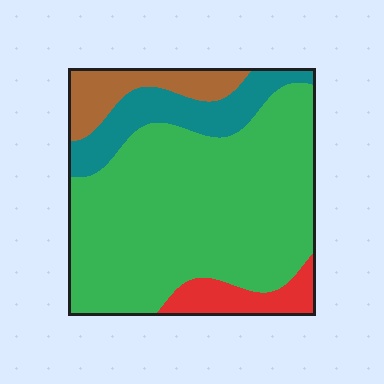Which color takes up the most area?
Green, at roughly 65%.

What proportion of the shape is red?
Red covers roughly 10% of the shape.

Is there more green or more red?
Green.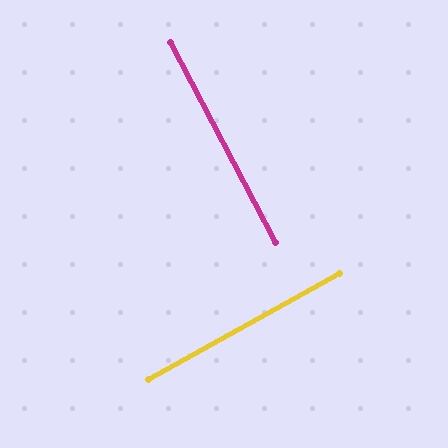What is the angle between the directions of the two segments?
Approximately 88 degrees.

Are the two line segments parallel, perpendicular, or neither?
Perpendicular — they meet at approximately 88°.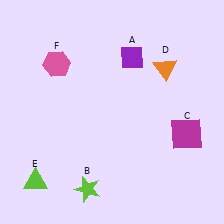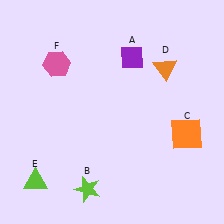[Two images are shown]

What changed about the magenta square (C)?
In Image 1, C is magenta. In Image 2, it changed to orange.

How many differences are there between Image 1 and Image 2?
There is 1 difference between the two images.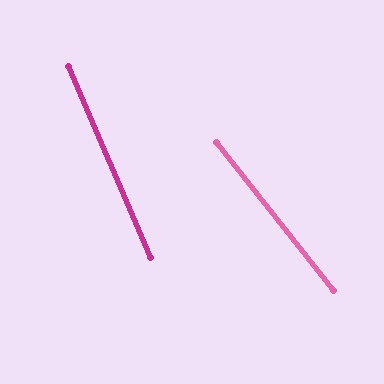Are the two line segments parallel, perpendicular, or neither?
Neither parallel nor perpendicular — they differ by about 15°.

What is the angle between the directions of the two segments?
Approximately 15 degrees.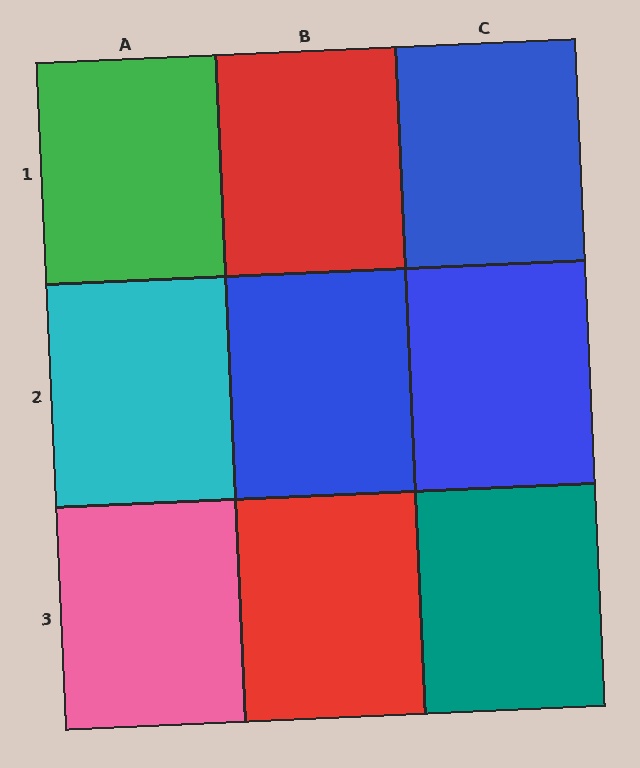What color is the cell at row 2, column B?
Blue.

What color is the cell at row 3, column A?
Pink.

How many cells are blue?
3 cells are blue.